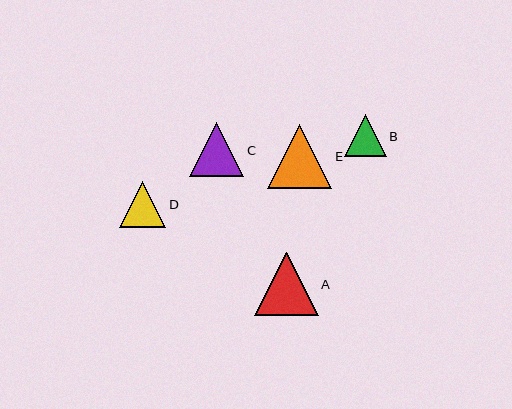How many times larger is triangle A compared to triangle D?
Triangle A is approximately 1.4 times the size of triangle D.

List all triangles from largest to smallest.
From largest to smallest: E, A, C, D, B.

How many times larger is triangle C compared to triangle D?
Triangle C is approximately 1.2 times the size of triangle D.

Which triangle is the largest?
Triangle E is the largest with a size of approximately 65 pixels.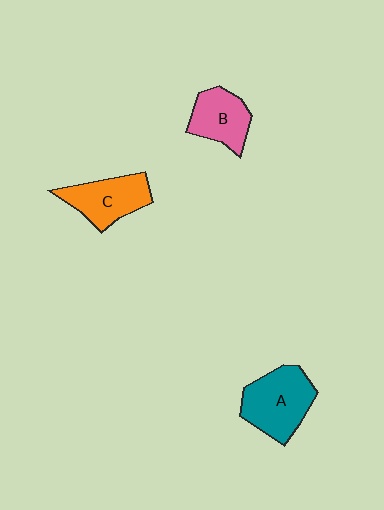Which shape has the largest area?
Shape A (teal).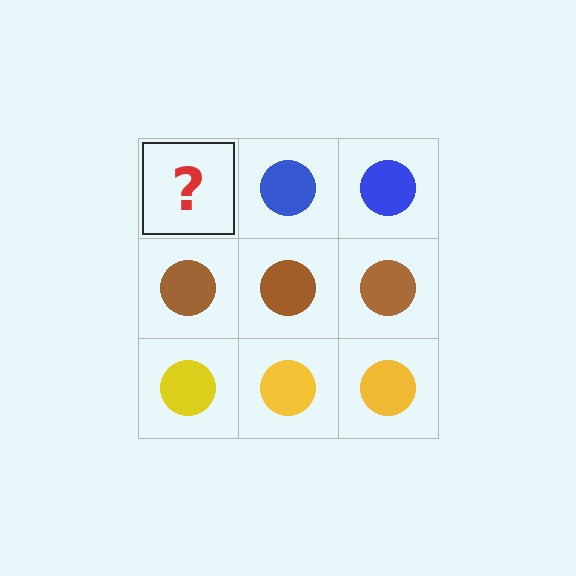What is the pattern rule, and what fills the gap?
The rule is that each row has a consistent color. The gap should be filled with a blue circle.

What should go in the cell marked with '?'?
The missing cell should contain a blue circle.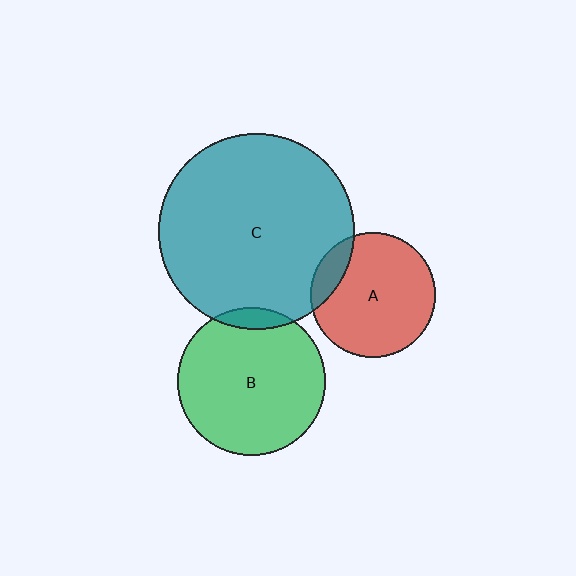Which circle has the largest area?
Circle C (teal).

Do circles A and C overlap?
Yes.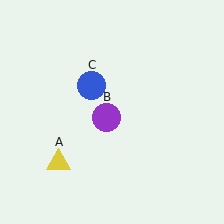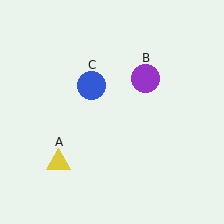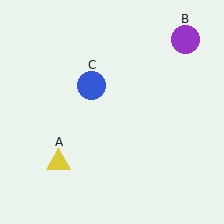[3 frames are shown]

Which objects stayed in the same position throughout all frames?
Yellow triangle (object A) and blue circle (object C) remained stationary.